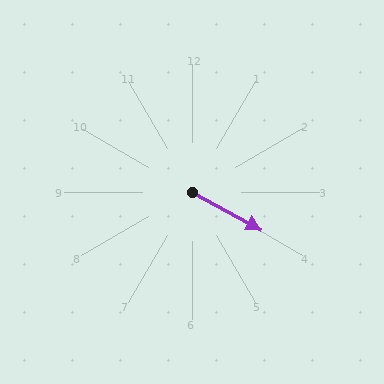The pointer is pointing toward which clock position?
Roughly 4 o'clock.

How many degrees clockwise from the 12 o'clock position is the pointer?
Approximately 118 degrees.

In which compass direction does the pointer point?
Southeast.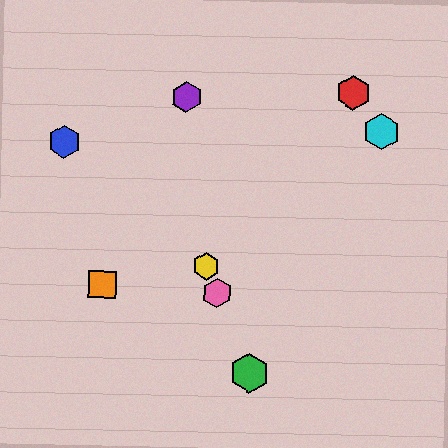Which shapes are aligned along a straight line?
The green hexagon, the yellow hexagon, the pink hexagon are aligned along a straight line.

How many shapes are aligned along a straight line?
3 shapes (the green hexagon, the yellow hexagon, the pink hexagon) are aligned along a straight line.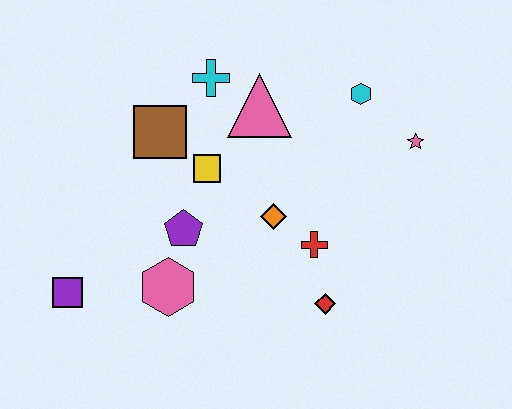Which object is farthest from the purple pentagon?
The pink star is farthest from the purple pentagon.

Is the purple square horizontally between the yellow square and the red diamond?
No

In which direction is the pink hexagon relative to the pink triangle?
The pink hexagon is below the pink triangle.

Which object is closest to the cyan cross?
The pink triangle is closest to the cyan cross.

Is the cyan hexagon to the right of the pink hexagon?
Yes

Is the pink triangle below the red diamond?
No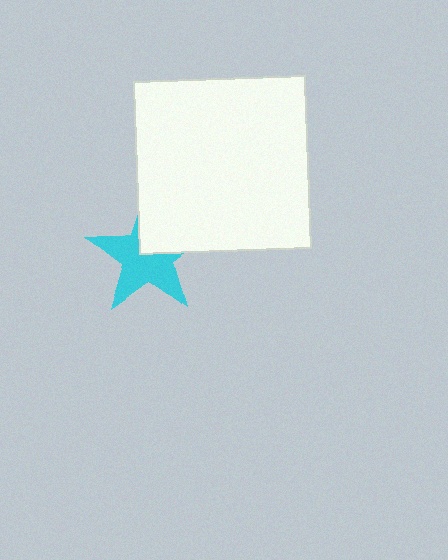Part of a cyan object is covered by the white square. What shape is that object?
It is a star.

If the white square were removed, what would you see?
You would see the complete cyan star.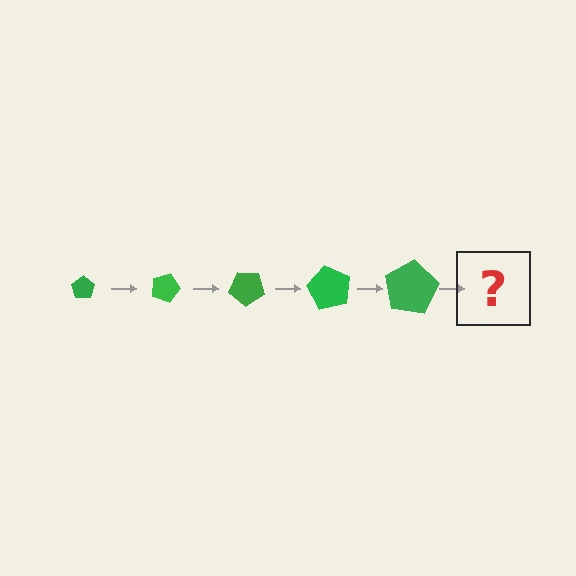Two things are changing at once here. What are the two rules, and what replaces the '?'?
The two rules are that the pentagon grows larger each step and it rotates 20 degrees each step. The '?' should be a pentagon, larger than the previous one and rotated 100 degrees from the start.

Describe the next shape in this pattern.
It should be a pentagon, larger than the previous one and rotated 100 degrees from the start.